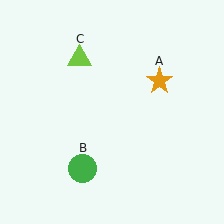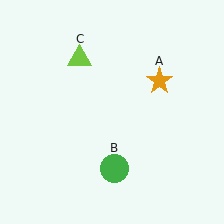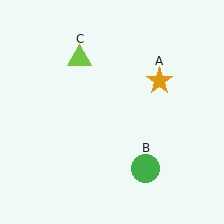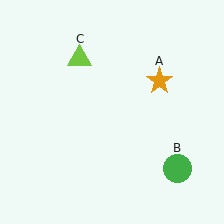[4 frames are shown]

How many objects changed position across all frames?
1 object changed position: green circle (object B).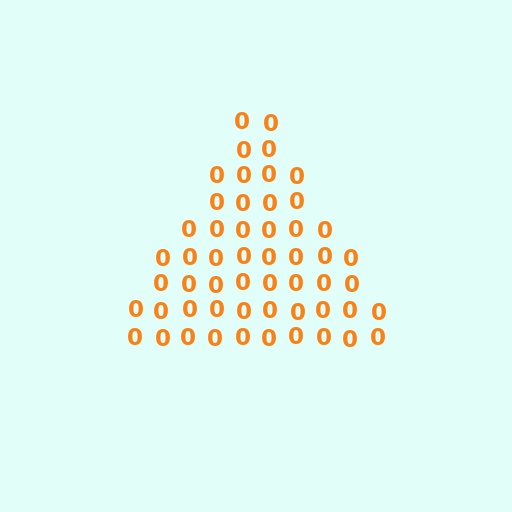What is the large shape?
The large shape is a triangle.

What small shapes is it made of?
It is made of small digit 0's.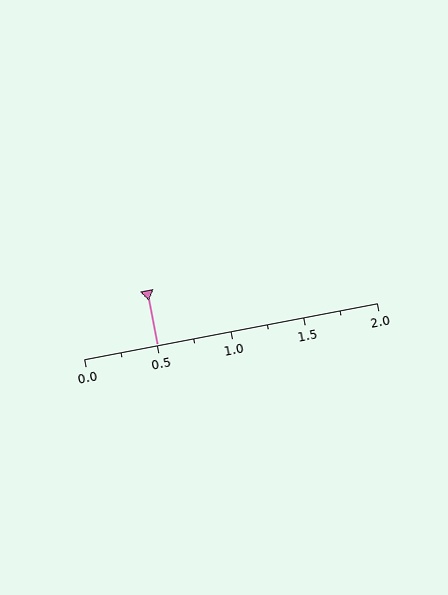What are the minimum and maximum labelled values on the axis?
The axis runs from 0.0 to 2.0.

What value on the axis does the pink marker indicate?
The marker indicates approximately 0.5.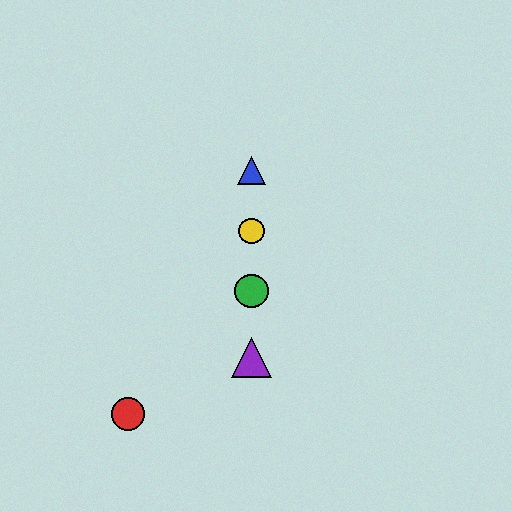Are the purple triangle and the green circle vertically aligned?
Yes, both are at x≈251.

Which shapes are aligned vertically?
The blue triangle, the green circle, the yellow circle, the purple triangle are aligned vertically.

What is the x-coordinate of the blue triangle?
The blue triangle is at x≈251.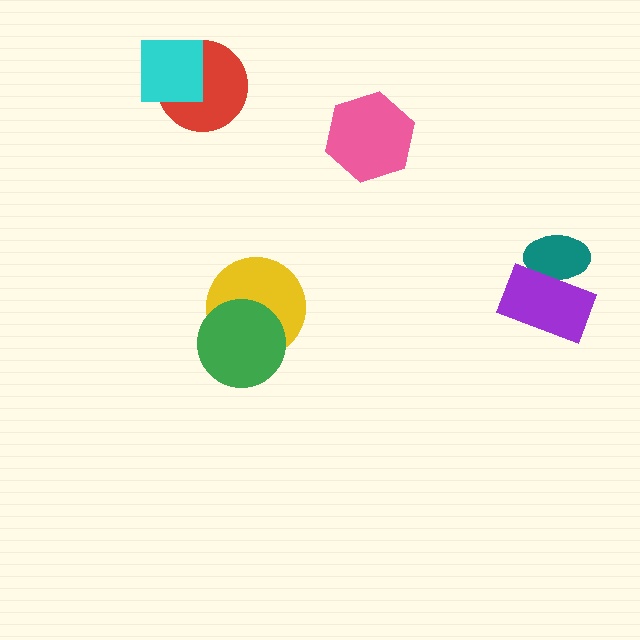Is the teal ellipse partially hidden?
Yes, it is partially covered by another shape.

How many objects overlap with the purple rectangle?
1 object overlaps with the purple rectangle.